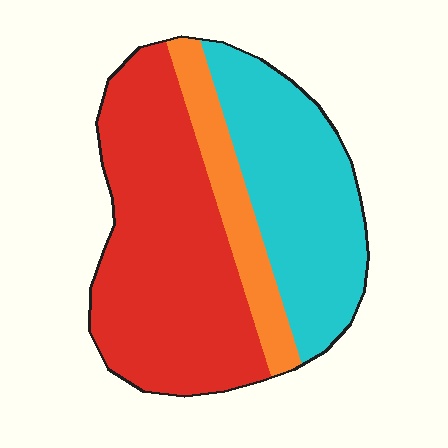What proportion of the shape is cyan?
Cyan covers roughly 35% of the shape.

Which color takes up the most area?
Red, at roughly 50%.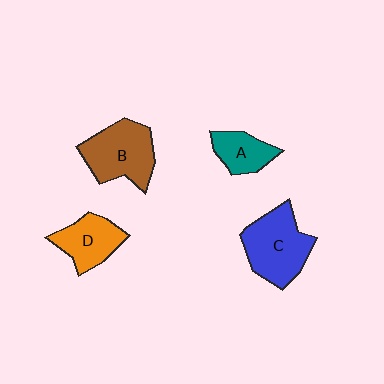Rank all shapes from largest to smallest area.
From largest to smallest: C (blue), B (brown), D (orange), A (teal).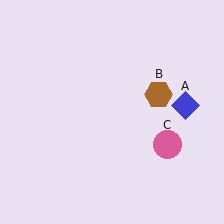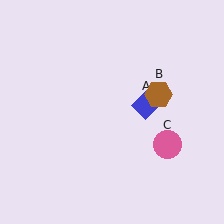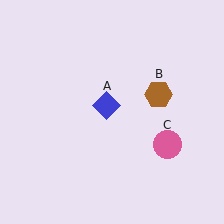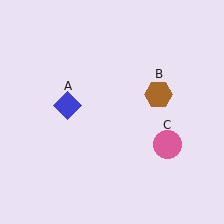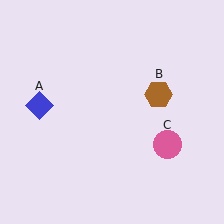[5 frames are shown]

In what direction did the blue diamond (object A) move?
The blue diamond (object A) moved left.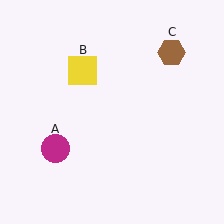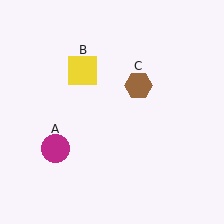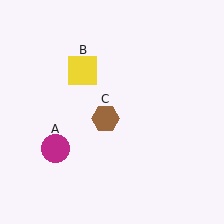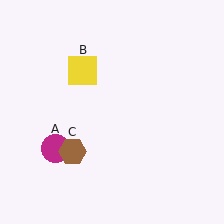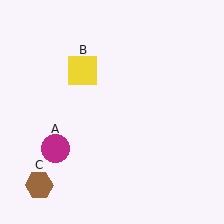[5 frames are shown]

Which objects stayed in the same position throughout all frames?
Magenta circle (object A) and yellow square (object B) remained stationary.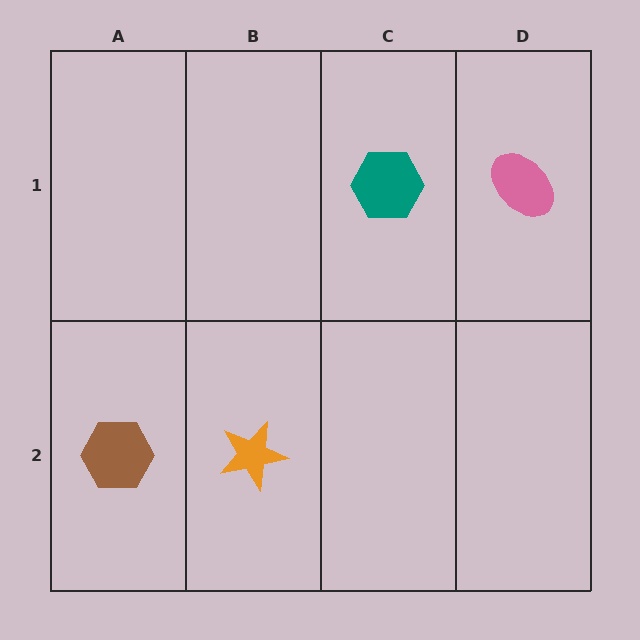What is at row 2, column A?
A brown hexagon.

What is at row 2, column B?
An orange star.